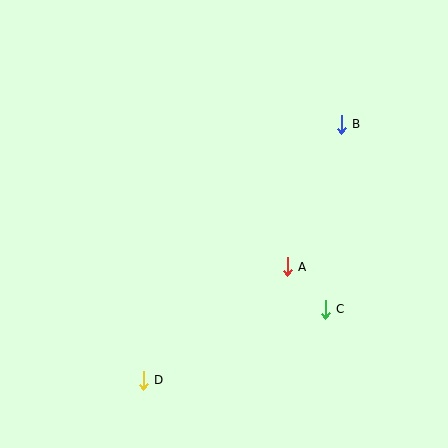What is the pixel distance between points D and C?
The distance between D and C is 196 pixels.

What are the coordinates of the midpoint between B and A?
The midpoint between B and A is at (314, 195).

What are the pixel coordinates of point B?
Point B is at (341, 124).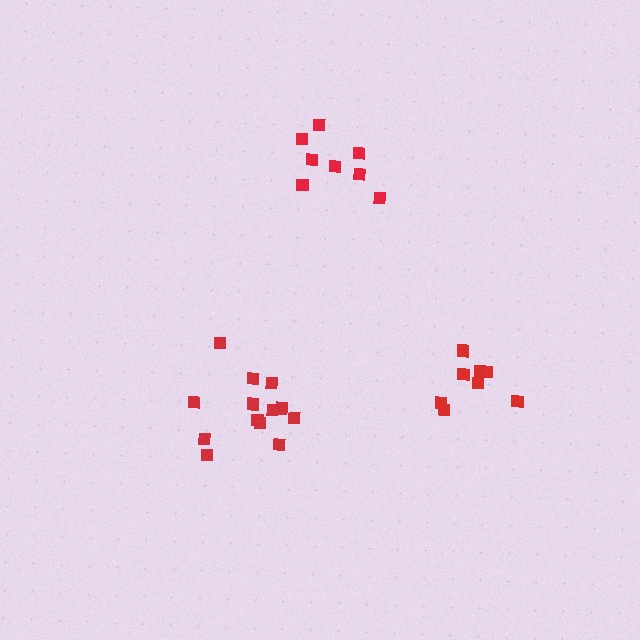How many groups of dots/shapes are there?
There are 3 groups.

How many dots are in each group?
Group 1: 13 dots, Group 2: 8 dots, Group 3: 8 dots (29 total).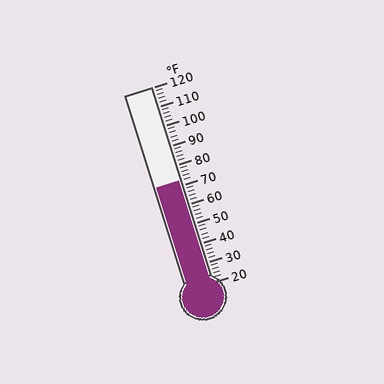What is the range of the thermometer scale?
The thermometer scale ranges from 20°F to 120°F.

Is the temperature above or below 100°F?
The temperature is below 100°F.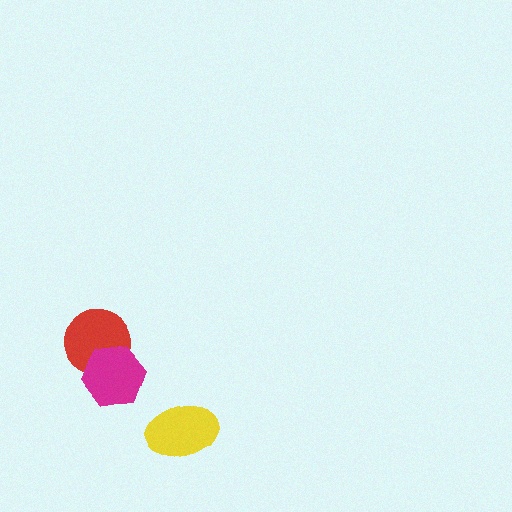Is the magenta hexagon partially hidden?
No, no other shape covers it.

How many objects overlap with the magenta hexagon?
1 object overlaps with the magenta hexagon.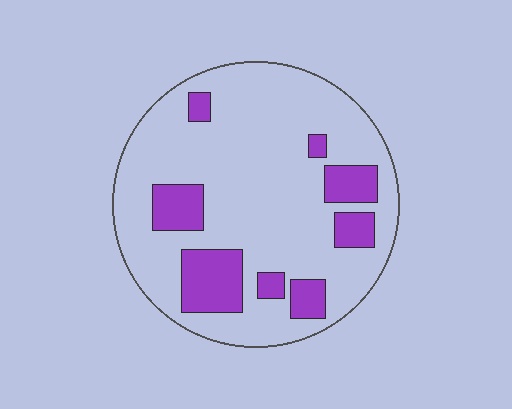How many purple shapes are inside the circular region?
8.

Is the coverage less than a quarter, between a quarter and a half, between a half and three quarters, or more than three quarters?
Less than a quarter.